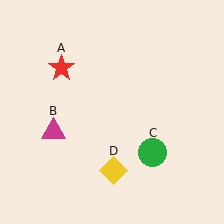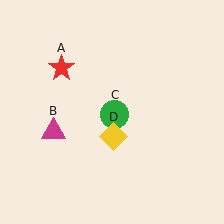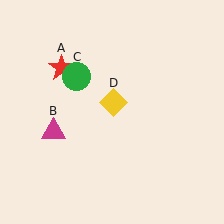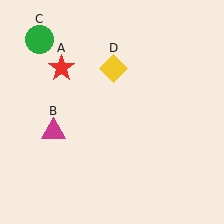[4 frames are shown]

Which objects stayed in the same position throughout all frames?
Red star (object A) and magenta triangle (object B) remained stationary.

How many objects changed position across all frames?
2 objects changed position: green circle (object C), yellow diamond (object D).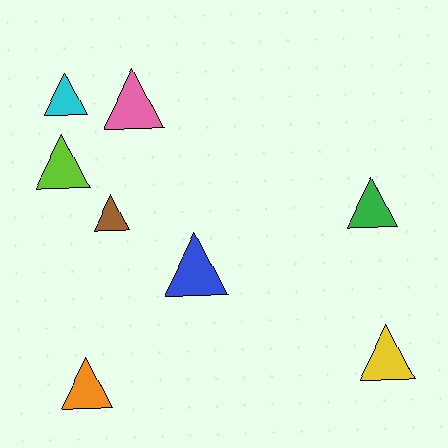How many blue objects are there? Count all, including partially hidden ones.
There is 1 blue object.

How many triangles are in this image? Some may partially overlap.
There are 8 triangles.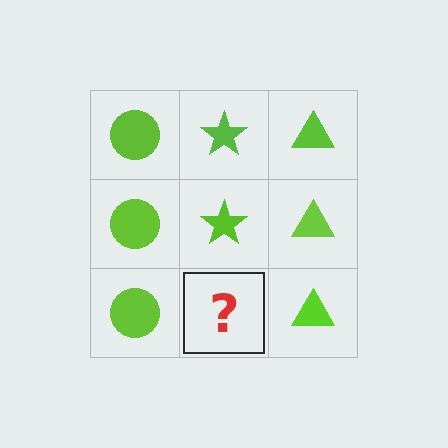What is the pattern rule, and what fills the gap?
The rule is that each column has a consistent shape. The gap should be filled with a lime star.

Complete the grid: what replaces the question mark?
The question mark should be replaced with a lime star.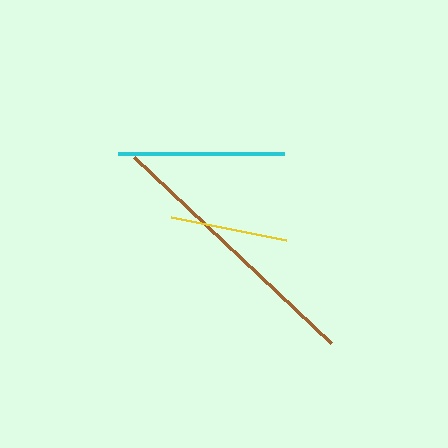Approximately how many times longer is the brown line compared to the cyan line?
The brown line is approximately 1.6 times the length of the cyan line.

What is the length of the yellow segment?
The yellow segment is approximately 118 pixels long.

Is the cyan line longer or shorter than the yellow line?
The cyan line is longer than the yellow line.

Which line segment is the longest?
The brown line is the longest at approximately 271 pixels.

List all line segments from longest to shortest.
From longest to shortest: brown, cyan, yellow.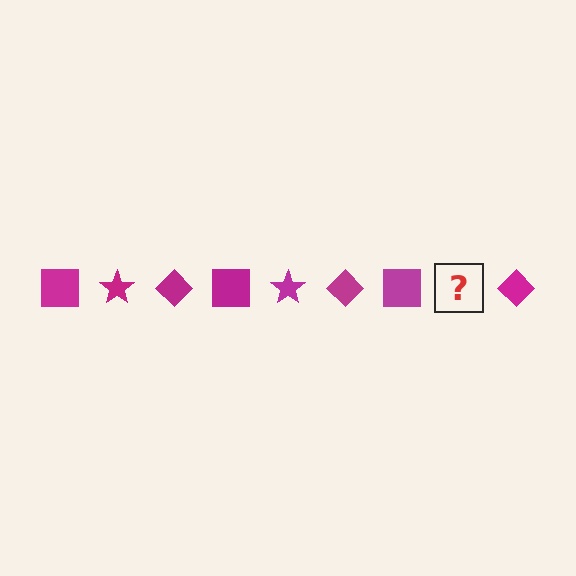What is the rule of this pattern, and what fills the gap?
The rule is that the pattern cycles through square, star, diamond shapes in magenta. The gap should be filled with a magenta star.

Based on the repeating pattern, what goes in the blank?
The blank should be a magenta star.